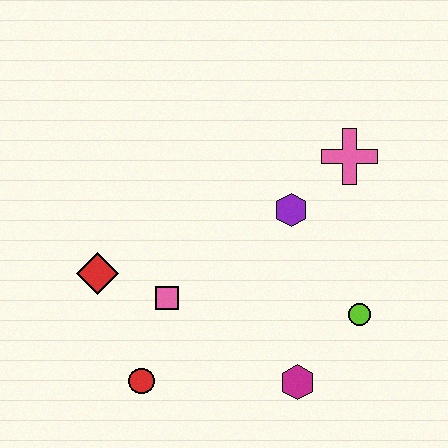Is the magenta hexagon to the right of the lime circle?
No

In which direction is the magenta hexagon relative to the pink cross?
The magenta hexagon is below the pink cross.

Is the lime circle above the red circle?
Yes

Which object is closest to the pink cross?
The purple hexagon is closest to the pink cross.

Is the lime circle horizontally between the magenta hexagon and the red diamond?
No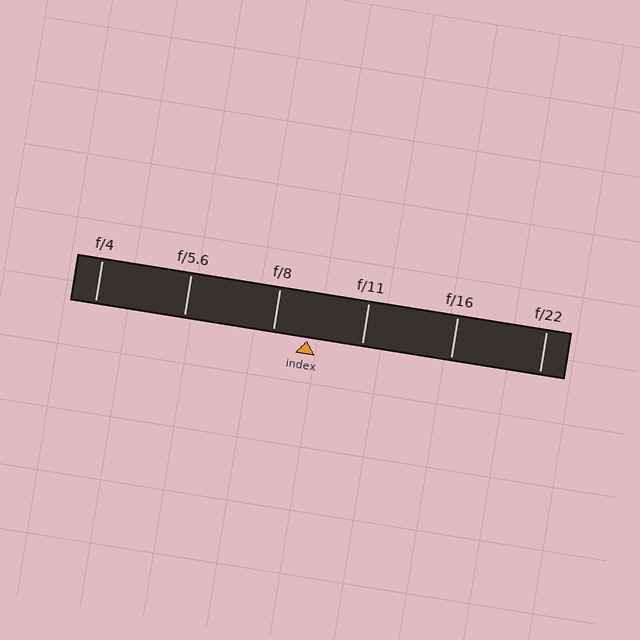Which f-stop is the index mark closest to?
The index mark is closest to f/8.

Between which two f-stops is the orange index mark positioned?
The index mark is between f/8 and f/11.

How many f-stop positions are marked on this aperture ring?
There are 6 f-stop positions marked.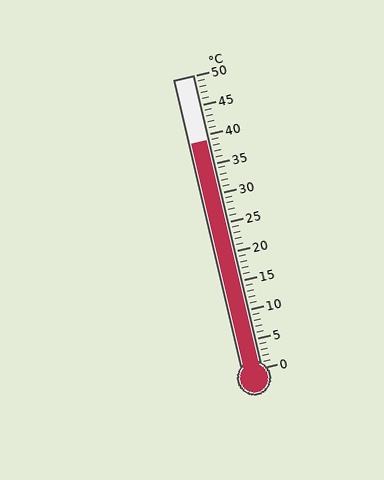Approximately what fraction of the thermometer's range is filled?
The thermometer is filled to approximately 80% of its range.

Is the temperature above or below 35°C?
The temperature is above 35°C.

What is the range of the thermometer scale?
The thermometer scale ranges from 0°C to 50°C.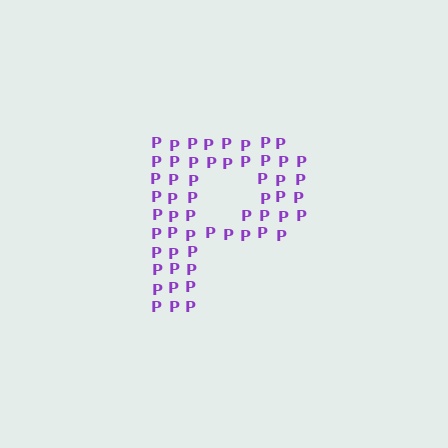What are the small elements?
The small elements are letter P's.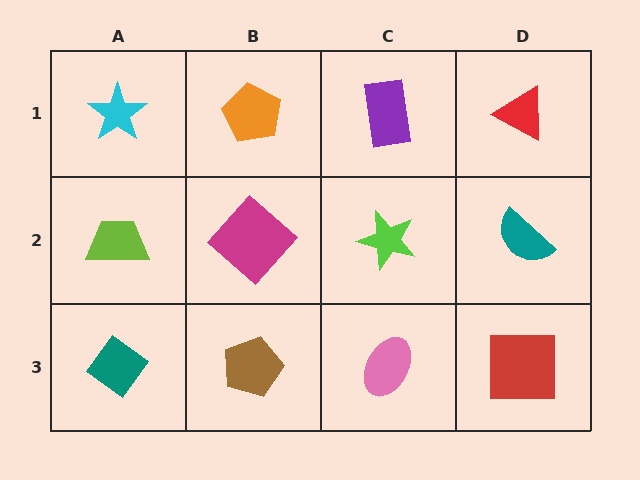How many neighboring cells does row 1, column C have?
3.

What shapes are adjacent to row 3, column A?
A lime trapezoid (row 2, column A), a brown pentagon (row 3, column B).